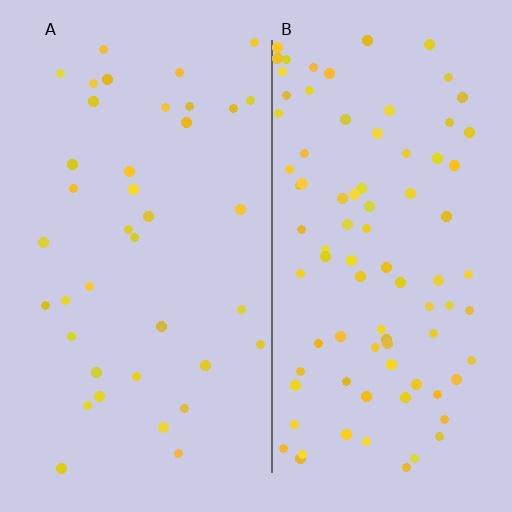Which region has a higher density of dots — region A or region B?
B (the right).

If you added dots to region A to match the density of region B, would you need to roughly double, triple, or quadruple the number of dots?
Approximately double.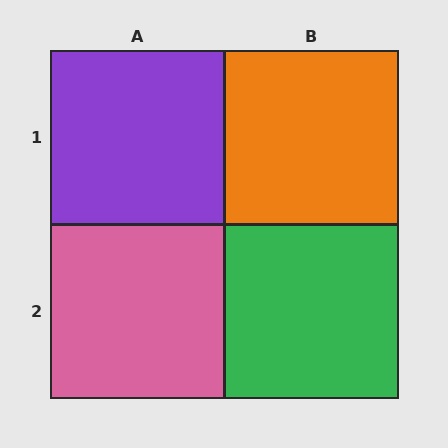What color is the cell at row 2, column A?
Pink.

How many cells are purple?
1 cell is purple.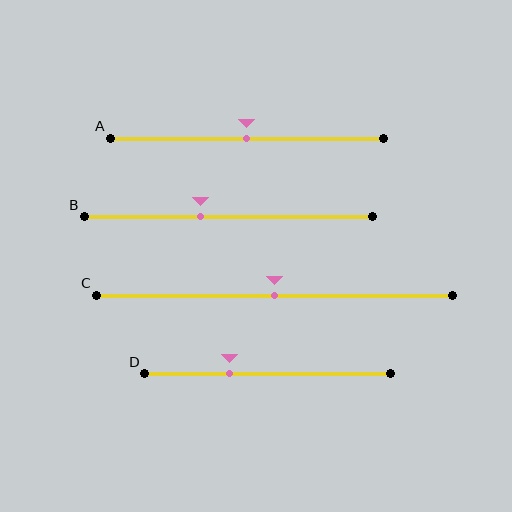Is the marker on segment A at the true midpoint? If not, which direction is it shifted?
Yes, the marker on segment A is at the true midpoint.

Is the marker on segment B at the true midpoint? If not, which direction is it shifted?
No, the marker on segment B is shifted to the left by about 10% of the segment length.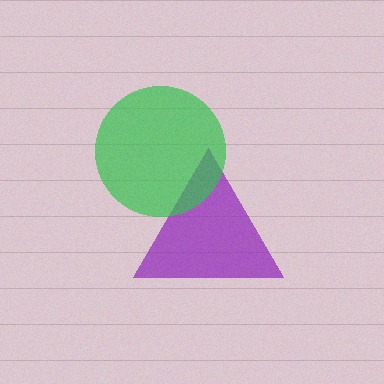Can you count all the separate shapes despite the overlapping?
Yes, there are 2 separate shapes.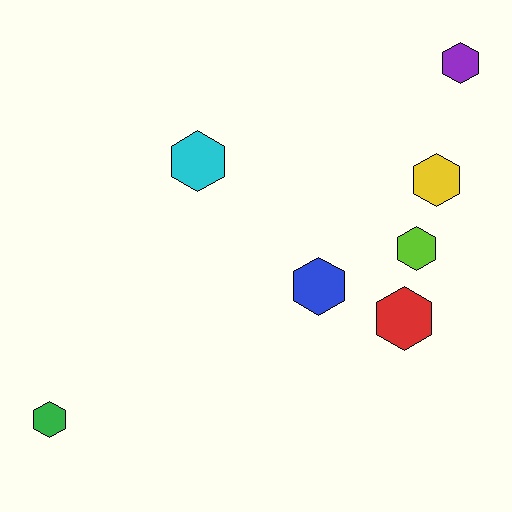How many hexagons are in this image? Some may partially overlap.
There are 7 hexagons.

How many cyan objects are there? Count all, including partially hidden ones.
There is 1 cyan object.